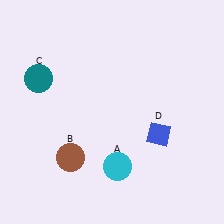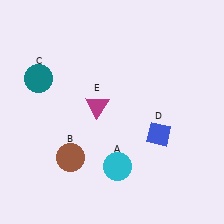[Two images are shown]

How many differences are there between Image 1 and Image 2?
There is 1 difference between the two images.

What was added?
A magenta triangle (E) was added in Image 2.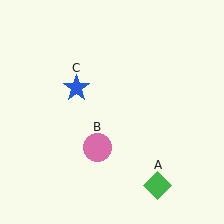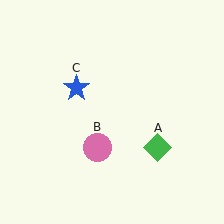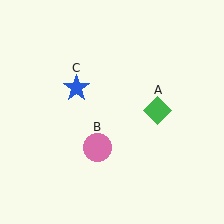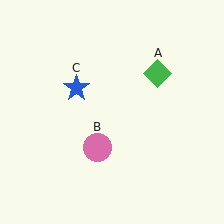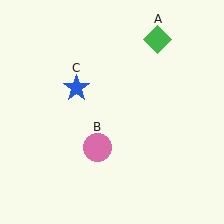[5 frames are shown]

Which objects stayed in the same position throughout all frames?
Pink circle (object B) and blue star (object C) remained stationary.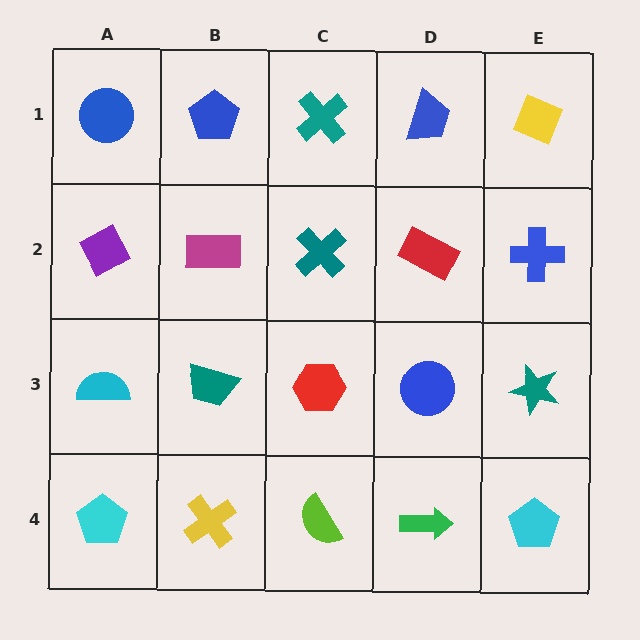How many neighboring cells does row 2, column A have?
3.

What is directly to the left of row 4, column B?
A cyan pentagon.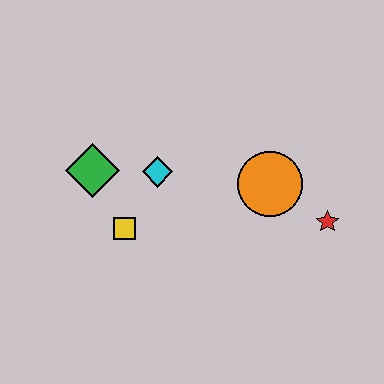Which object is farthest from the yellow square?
The red star is farthest from the yellow square.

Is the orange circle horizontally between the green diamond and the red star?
Yes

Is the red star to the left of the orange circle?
No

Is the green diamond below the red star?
No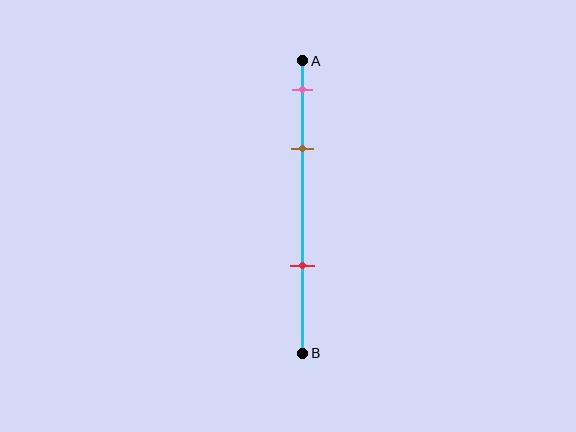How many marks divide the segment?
There are 3 marks dividing the segment.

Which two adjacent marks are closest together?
The pink and brown marks are the closest adjacent pair.